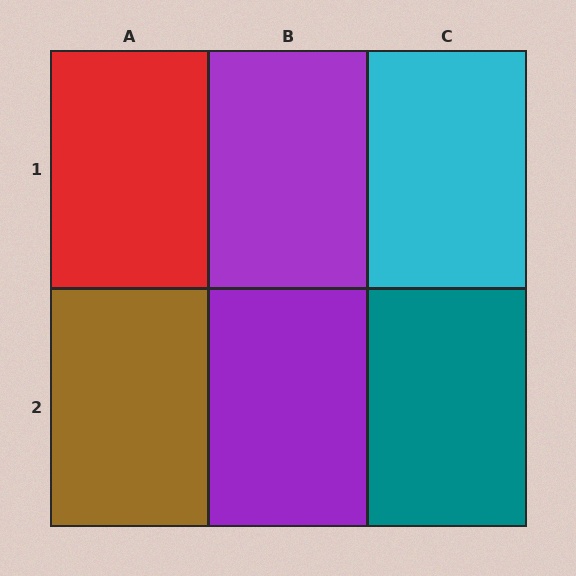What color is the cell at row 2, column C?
Teal.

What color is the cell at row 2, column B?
Purple.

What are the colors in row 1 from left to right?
Red, purple, cyan.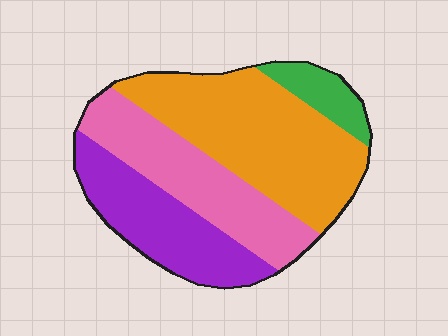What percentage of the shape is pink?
Pink takes up about one quarter (1/4) of the shape.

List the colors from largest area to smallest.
From largest to smallest: orange, pink, purple, green.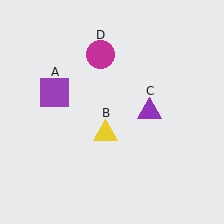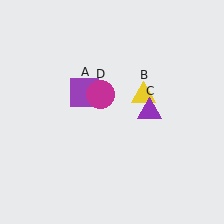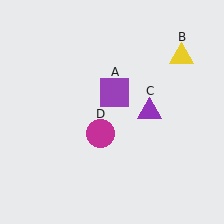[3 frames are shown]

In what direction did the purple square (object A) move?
The purple square (object A) moved right.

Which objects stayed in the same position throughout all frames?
Purple triangle (object C) remained stationary.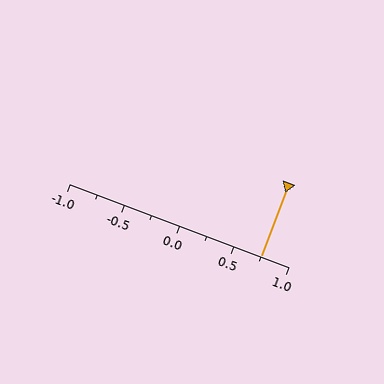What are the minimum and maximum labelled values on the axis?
The axis runs from -1.0 to 1.0.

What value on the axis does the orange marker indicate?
The marker indicates approximately 0.75.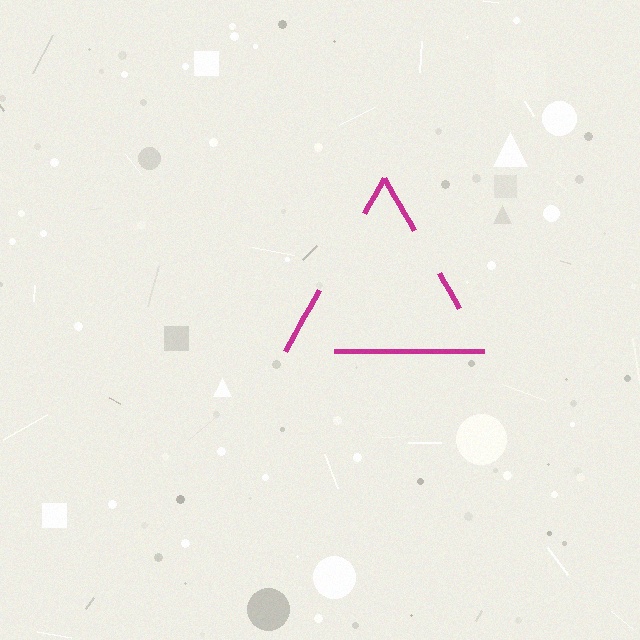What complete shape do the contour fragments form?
The contour fragments form a triangle.